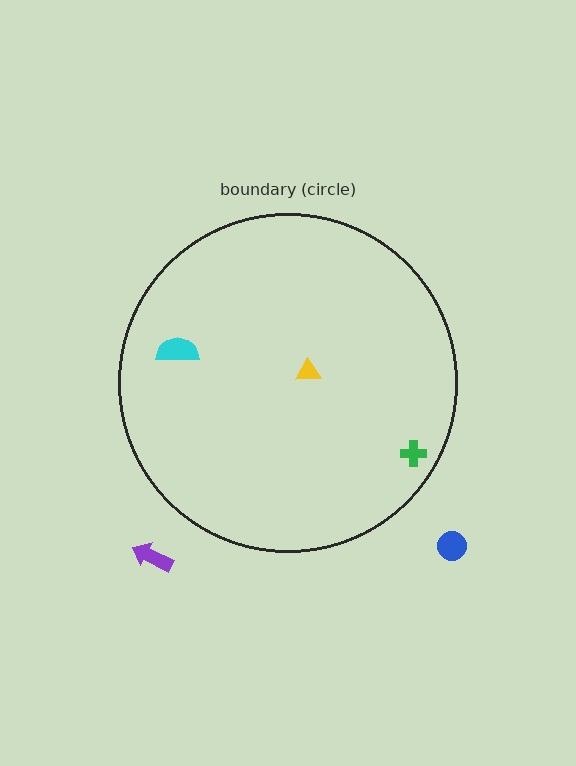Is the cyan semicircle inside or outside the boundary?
Inside.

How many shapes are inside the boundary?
3 inside, 2 outside.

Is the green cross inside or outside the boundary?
Inside.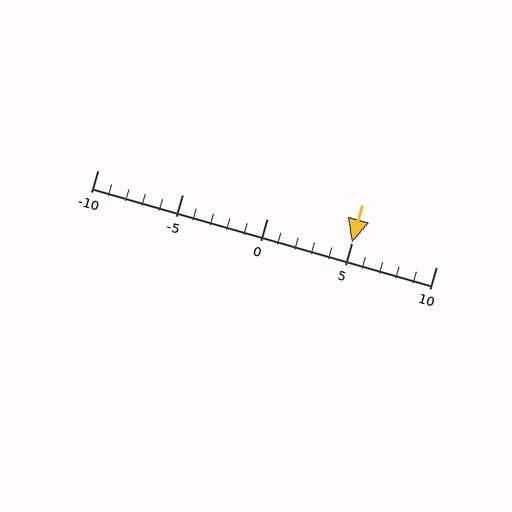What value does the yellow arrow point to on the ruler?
The yellow arrow points to approximately 5.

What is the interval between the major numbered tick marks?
The major tick marks are spaced 5 units apart.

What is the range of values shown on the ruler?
The ruler shows values from -10 to 10.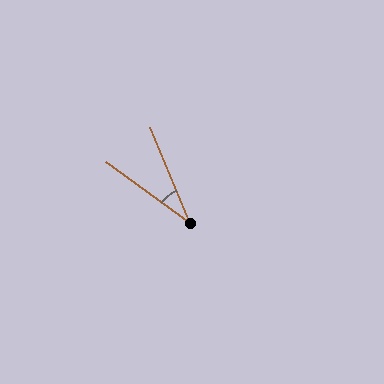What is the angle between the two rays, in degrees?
Approximately 31 degrees.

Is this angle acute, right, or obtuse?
It is acute.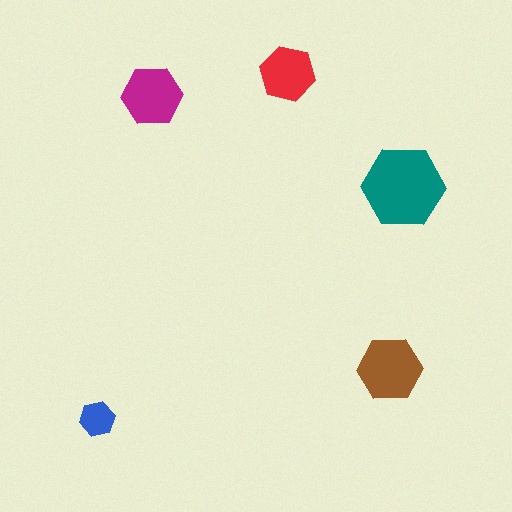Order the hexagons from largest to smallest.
the teal one, the brown one, the magenta one, the red one, the blue one.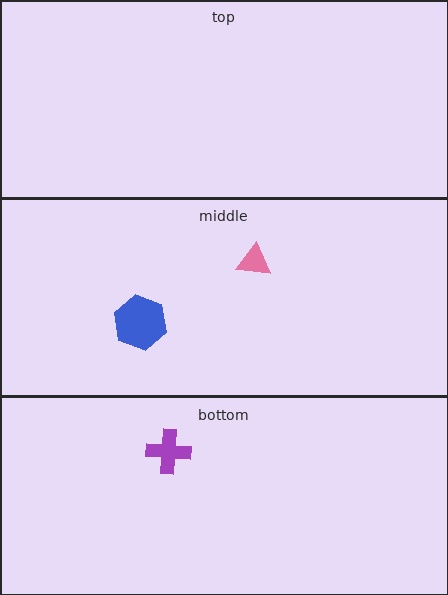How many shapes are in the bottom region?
1.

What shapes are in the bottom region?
The purple cross.